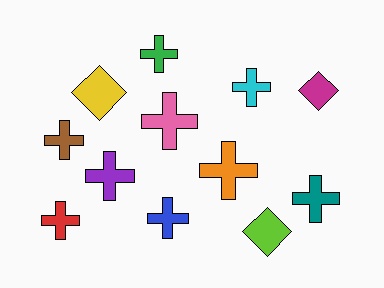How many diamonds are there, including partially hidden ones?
There are 3 diamonds.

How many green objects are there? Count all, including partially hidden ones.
There is 1 green object.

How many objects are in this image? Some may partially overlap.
There are 12 objects.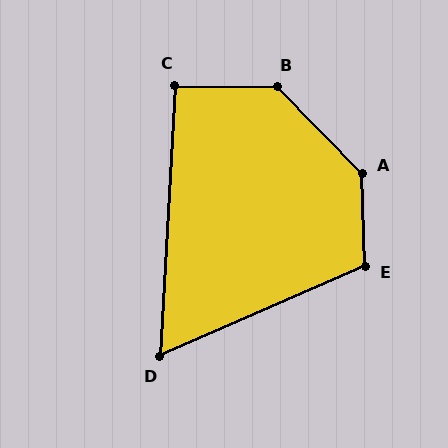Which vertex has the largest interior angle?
A, at approximately 137 degrees.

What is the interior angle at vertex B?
Approximately 135 degrees (obtuse).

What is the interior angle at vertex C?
Approximately 92 degrees (approximately right).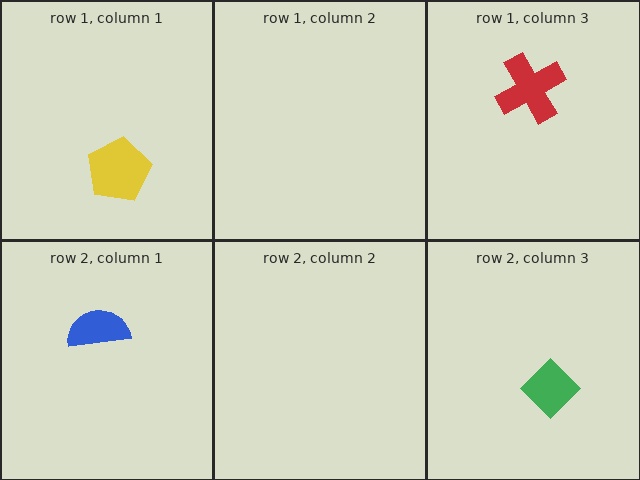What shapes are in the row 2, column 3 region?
The green diamond.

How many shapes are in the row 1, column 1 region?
1.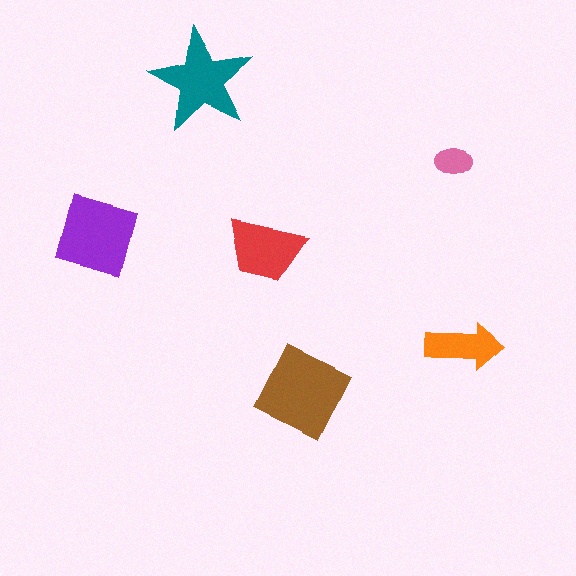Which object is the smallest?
The pink ellipse.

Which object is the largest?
The brown square.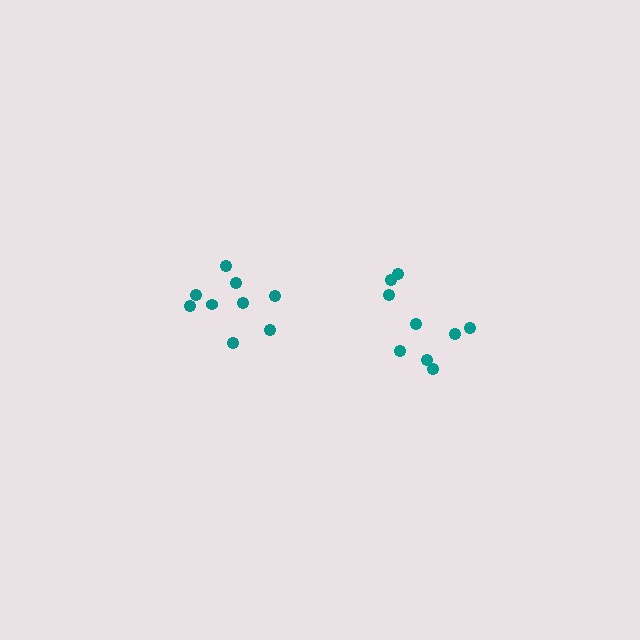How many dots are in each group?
Group 1: 9 dots, Group 2: 9 dots (18 total).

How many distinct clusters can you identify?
There are 2 distinct clusters.